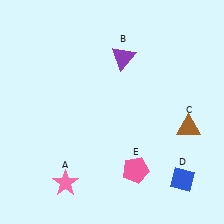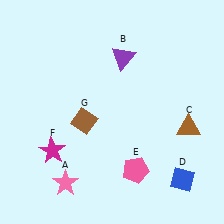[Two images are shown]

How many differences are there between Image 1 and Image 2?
There are 2 differences between the two images.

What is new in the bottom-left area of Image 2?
A magenta star (F) was added in the bottom-left area of Image 2.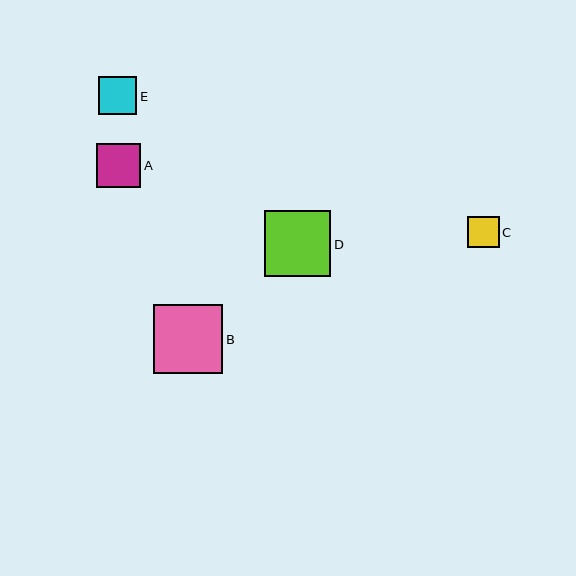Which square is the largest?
Square B is the largest with a size of approximately 69 pixels.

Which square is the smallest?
Square C is the smallest with a size of approximately 31 pixels.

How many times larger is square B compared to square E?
Square B is approximately 1.8 times the size of square E.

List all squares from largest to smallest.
From largest to smallest: B, D, A, E, C.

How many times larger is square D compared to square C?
Square D is approximately 2.1 times the size of square C.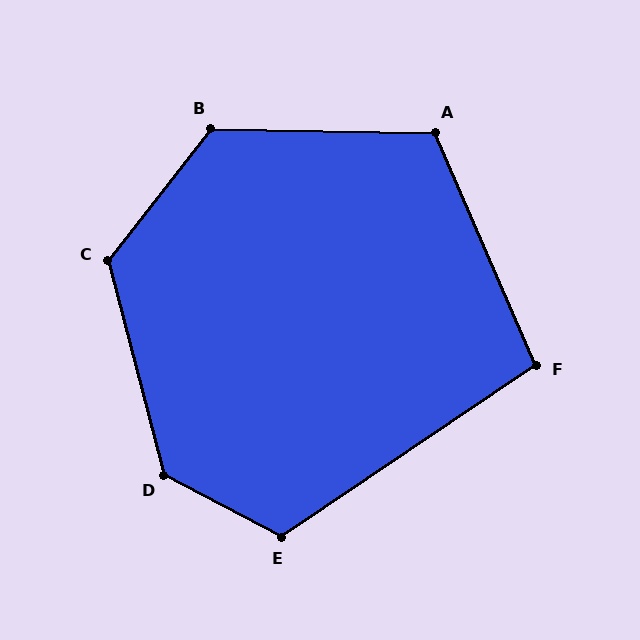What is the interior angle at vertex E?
Approximately 118 degrees (obtuse).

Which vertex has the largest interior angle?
D, at approximately 132 degrees.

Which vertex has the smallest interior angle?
F, at approximately 101 degrees.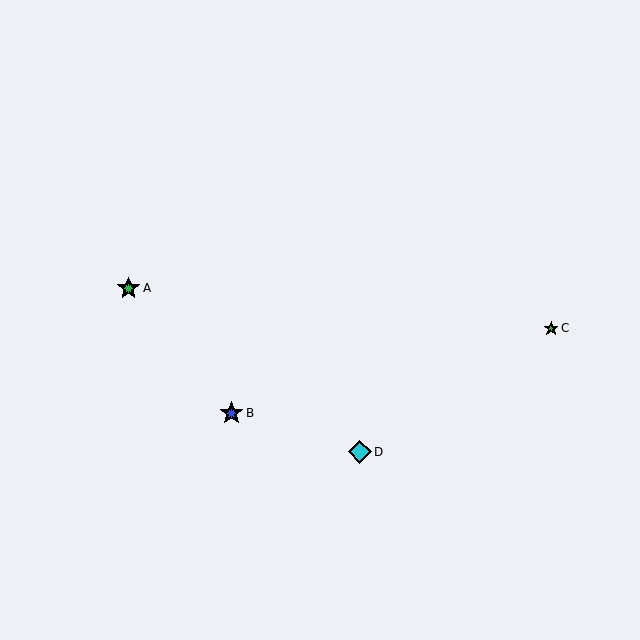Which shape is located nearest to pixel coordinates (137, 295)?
The green star (labeled A) at (128, 288) is nearest to that location.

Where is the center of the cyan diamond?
The center of the cyan diamond is at (360, 452).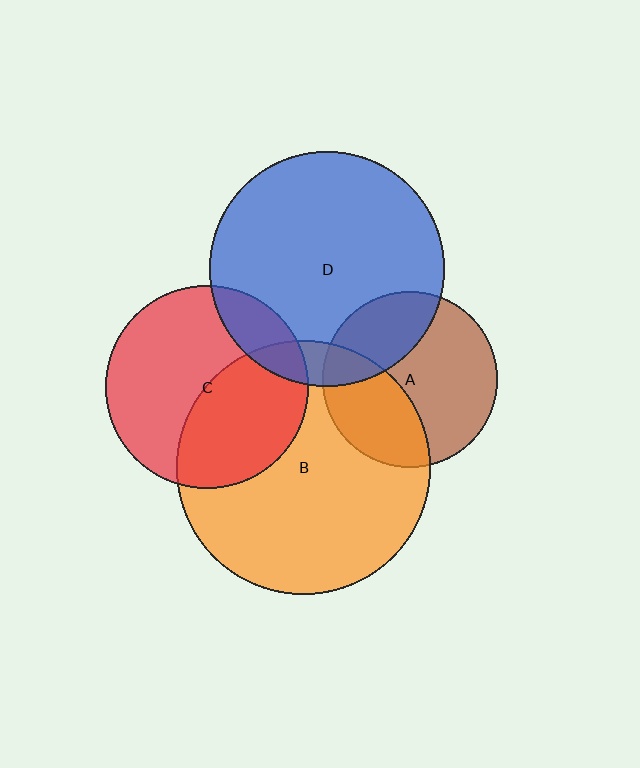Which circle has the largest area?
Circle B (orange).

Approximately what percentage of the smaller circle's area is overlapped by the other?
Approximately 30%.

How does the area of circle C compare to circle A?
Approximately 1.4 times.